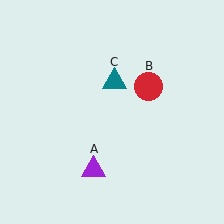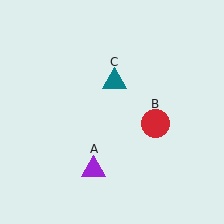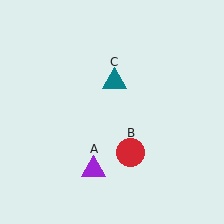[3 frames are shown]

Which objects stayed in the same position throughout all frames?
Purple triangle (object A) and teal triangle (object C) remained stationary.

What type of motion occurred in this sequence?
The red circle (object B) rotated clockwise around the center of the scene.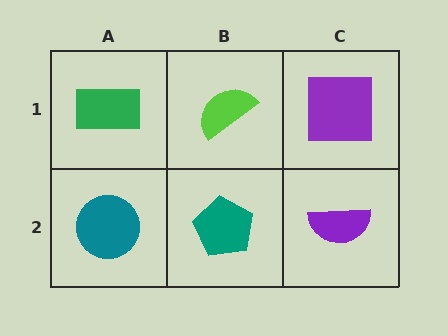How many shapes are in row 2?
3 shapes.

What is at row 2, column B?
A teal pentagon.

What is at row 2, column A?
A teal circle.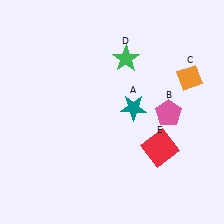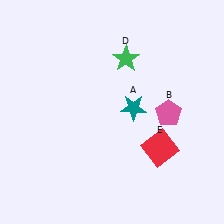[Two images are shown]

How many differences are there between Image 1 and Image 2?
There is 1 difference between the two images.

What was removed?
The orange diamond (C) was removed in Image 2.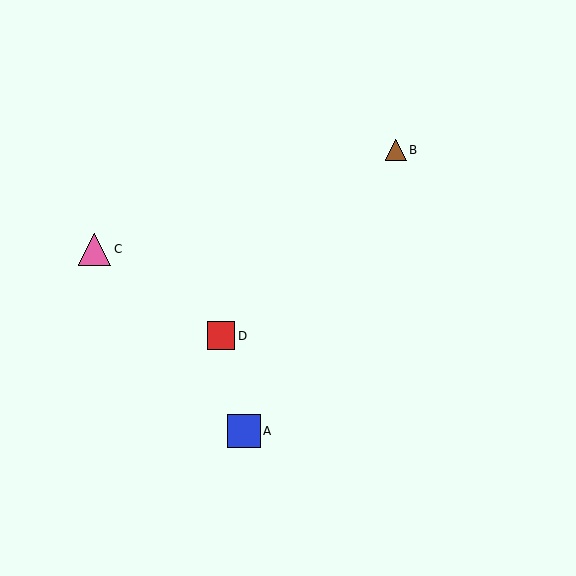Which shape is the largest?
The blue square (labeled A) is the largest.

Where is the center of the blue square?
The center of the blue square is at (244, 431).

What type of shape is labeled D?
Shape D is a red square.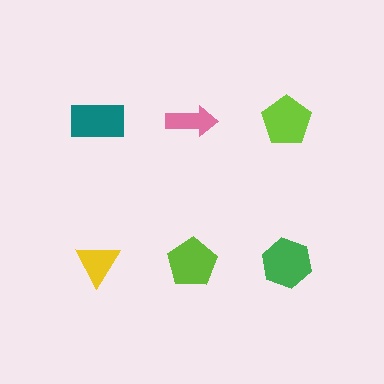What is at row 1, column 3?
A lime pentagon.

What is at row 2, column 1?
A yellow triangle.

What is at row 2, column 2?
A lime pentagon.